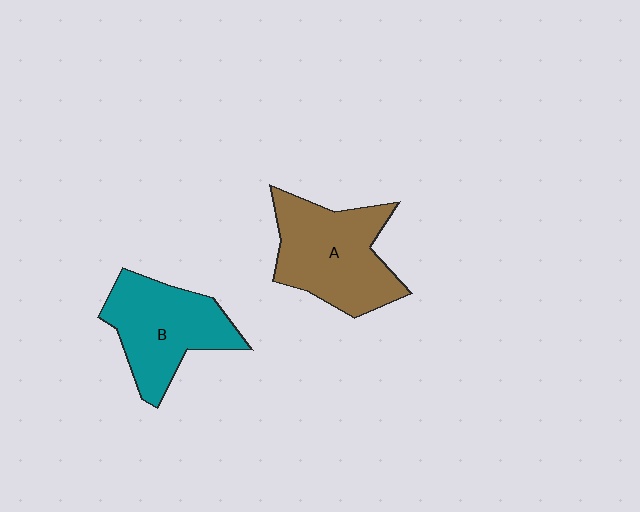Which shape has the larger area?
Shape A (brown).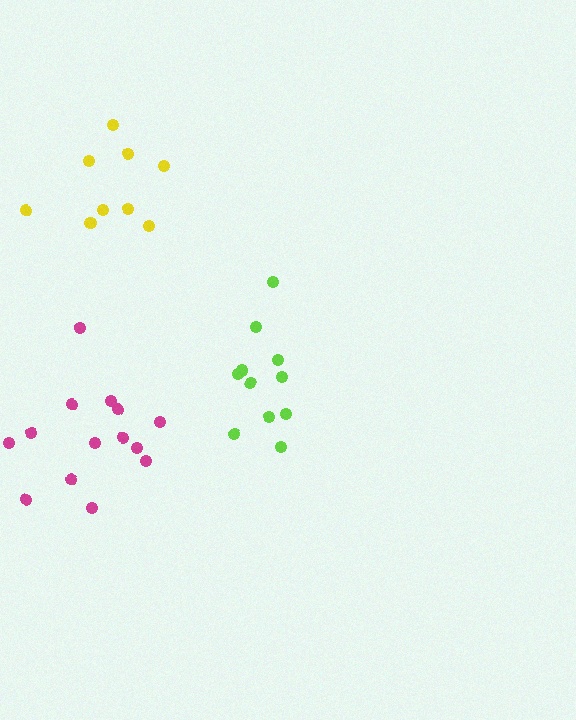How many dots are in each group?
Group 1: 11 dots, Group 2: 9 dots, Group 3: 14 dots (34 total).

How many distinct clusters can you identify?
There are 3 distinct clusters.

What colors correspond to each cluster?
The clusters are colored: lime, yellow, magenta.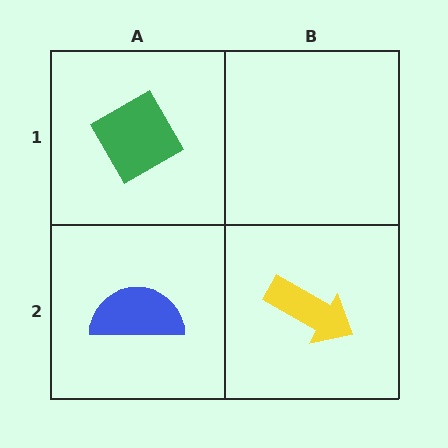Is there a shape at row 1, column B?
No, that cell is empty.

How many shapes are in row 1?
1 shape.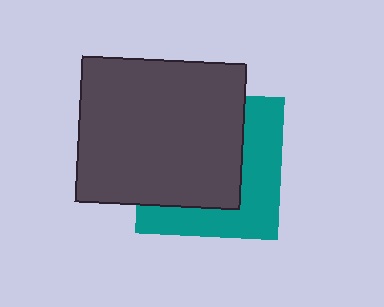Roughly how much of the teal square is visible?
A small part of it is visible (roughly 41%).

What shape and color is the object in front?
The object in front is a dark gray rectangle.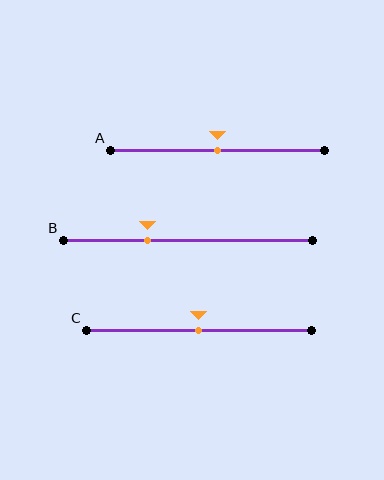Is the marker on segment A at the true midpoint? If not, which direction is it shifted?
Yes, the marker on segment A is at the true midpoint.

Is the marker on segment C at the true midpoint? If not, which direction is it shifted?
Yes, the marker on segment C is at the true midpoint.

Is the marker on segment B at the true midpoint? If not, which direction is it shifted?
No, the marker on segment B is shifted to the left by about 16% of the segment length.